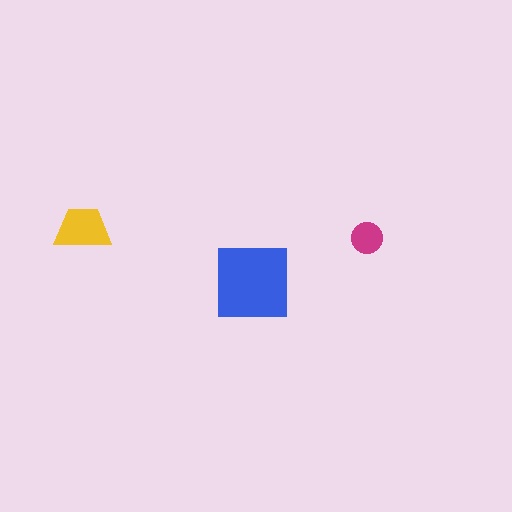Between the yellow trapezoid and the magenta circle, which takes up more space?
The yellow trapezoid.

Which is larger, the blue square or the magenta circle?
The blue square.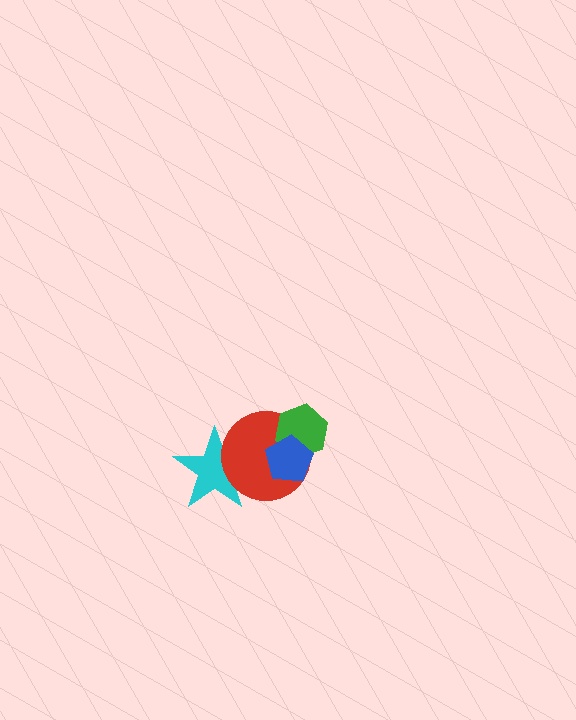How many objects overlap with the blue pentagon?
2 objects overlap with the blue pentagon.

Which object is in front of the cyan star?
The red circle is in front of the cyan star.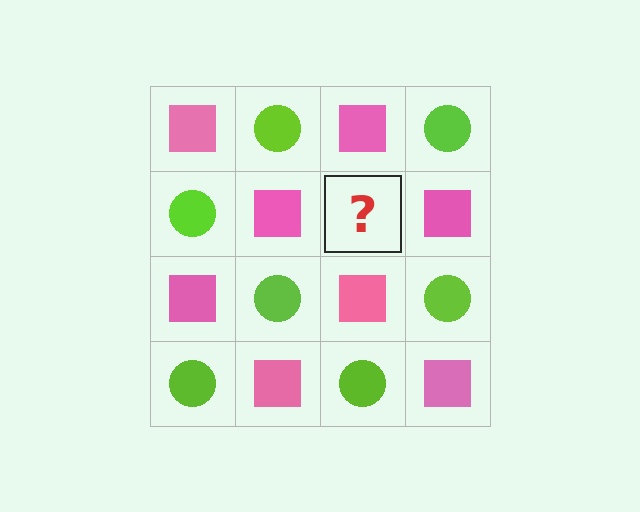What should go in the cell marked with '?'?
The missing cell should contain a lime circle.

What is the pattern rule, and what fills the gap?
The rule is that it alternates pink square and lime circle in a checkerboard pattern. The gap should be filled with a lime circle.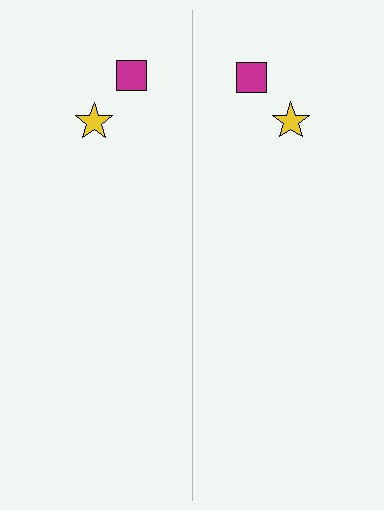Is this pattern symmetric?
Yes, this pattern has bilateral (reflection) symmetry.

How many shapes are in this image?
There are 4 shapes in this image.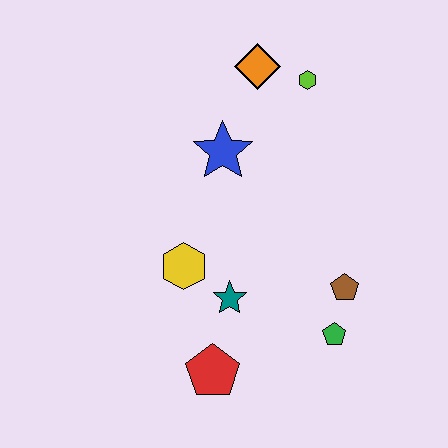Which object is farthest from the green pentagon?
The orange diamond is farthest from the green pentagon.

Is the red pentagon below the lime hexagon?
Yes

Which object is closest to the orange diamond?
The lime hexagon is closest to the orange diamond.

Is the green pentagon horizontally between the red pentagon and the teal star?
No